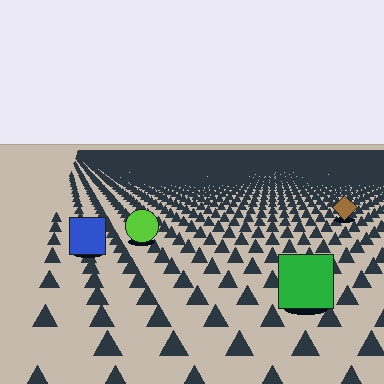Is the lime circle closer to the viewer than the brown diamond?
Yes. The lime circle is closer — you can tell from the texture gradient: the ground texture is coarser near it.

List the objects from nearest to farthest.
From nearest to farthest: the green square, the blue square, the lime circle, the brown diamond.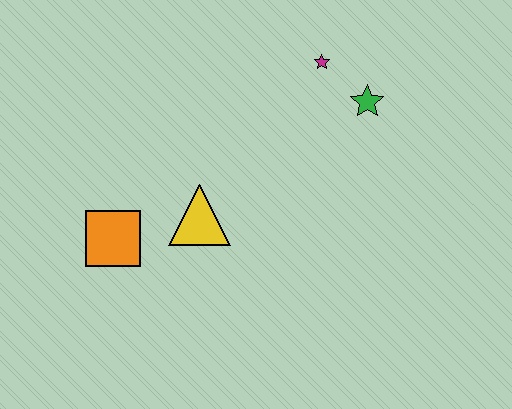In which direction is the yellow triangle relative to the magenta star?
The yellow triangle is below the magenta star.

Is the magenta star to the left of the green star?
Yes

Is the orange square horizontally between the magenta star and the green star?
No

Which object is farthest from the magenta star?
The orange square is farthest from the magenta star.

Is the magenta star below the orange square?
No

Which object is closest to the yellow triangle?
The orange square is closest to the yellow triangle.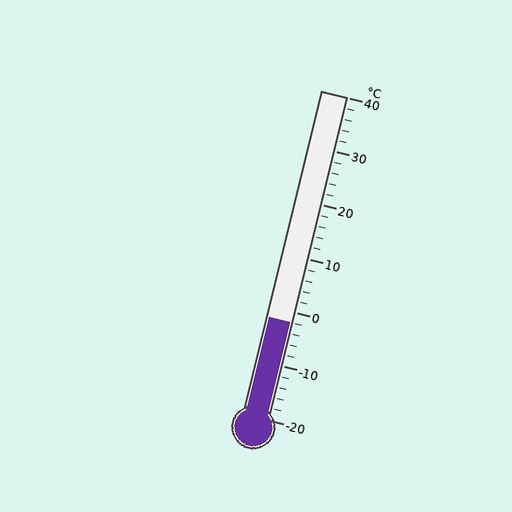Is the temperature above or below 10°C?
The temperature is below 10°C.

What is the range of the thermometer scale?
The thermometer scale ranges from -20°C to 40°C.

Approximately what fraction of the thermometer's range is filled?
The thermometer is filled to approximately 30% of its range.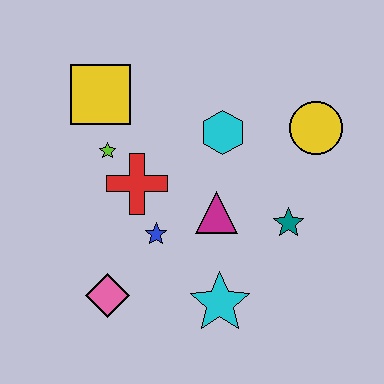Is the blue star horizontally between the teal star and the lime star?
Yes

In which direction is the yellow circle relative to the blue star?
The yellow circle is to the right of the blue star.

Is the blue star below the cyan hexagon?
Yes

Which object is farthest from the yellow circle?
The pink diamond is farthest from the yellow circle.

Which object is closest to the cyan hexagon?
The magenta triangle is closest to the cyan hexagon.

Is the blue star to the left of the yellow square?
No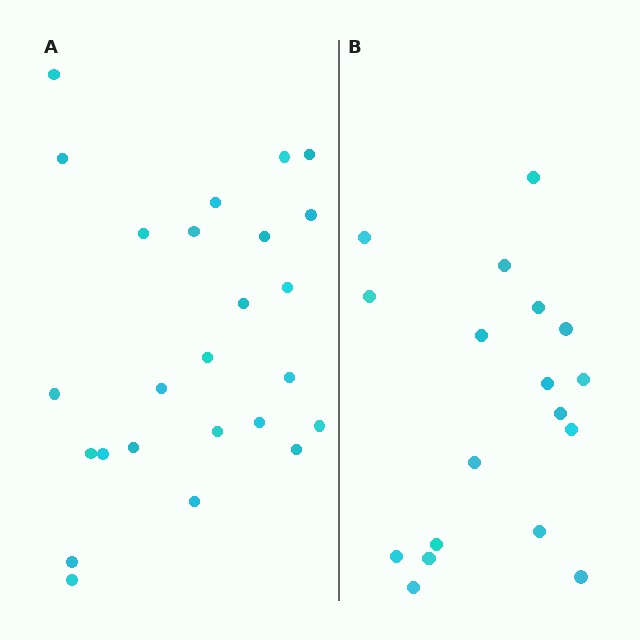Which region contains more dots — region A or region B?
Region A (the left region) has more dots.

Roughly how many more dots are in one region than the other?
Region A has roughly 8 or so more dots than region B.